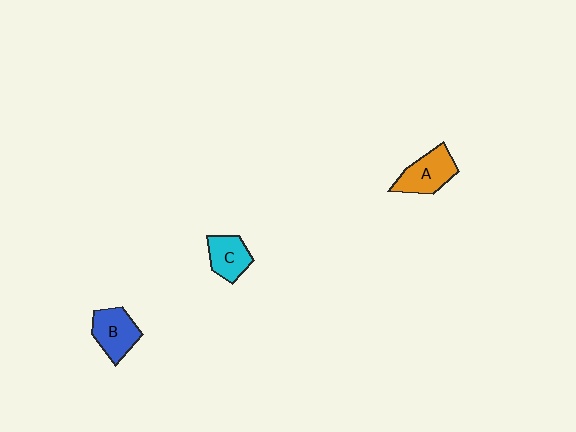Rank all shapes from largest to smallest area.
From largest to smallest: A (orange), B (blue), C (cyan).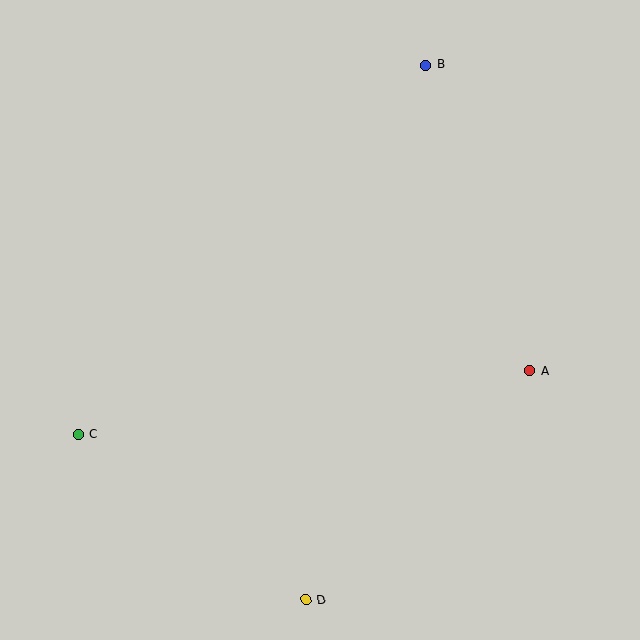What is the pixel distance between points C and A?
The distance between C and A is 455 pixels.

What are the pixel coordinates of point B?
Point B is at (426, 65).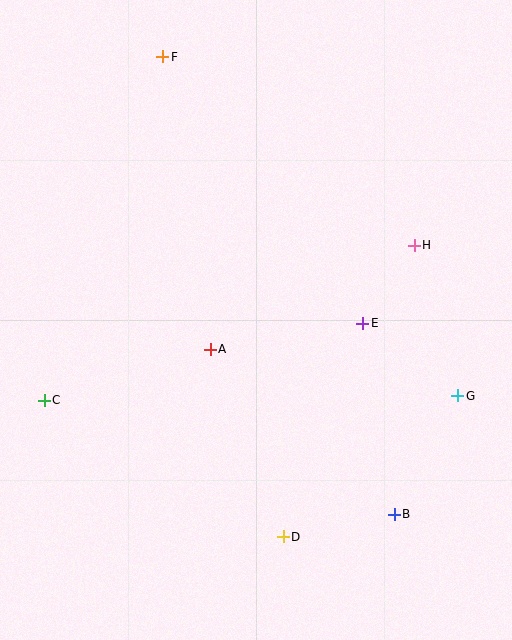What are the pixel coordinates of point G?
Point G is at (458, 396).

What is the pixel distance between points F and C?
The distance between F and C is 364 pixels.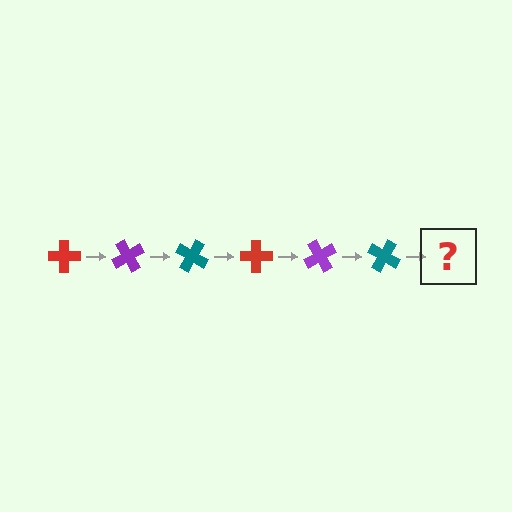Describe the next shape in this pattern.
It should be a red cross, rotated 360 degrees from the start.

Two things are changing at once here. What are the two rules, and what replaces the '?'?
The two rules are that it rotates 60 degrees each step and the color cycles through red, purple, and teal. The '?' should be a red cross, rotated 360 degrees from the start.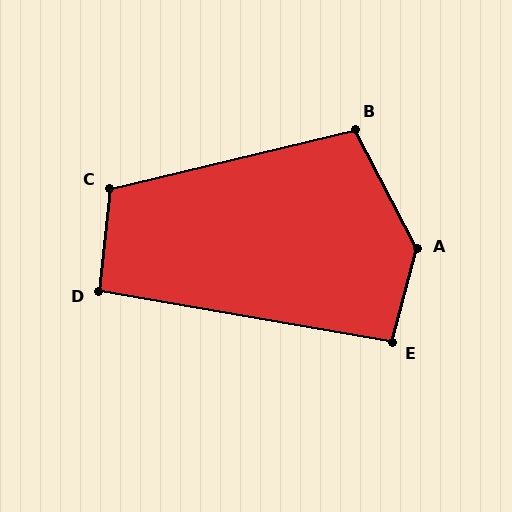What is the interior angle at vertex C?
Approximately 110 degrees (obtuse).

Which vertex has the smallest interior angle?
D, at approximately 94 degrees.